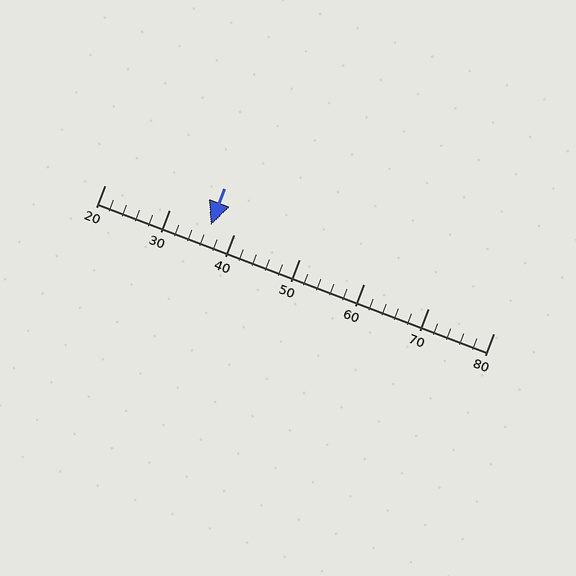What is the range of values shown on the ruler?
The ruler shows values from 20 to 80.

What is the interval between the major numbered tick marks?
The major tick marks are spaced 10 units apart.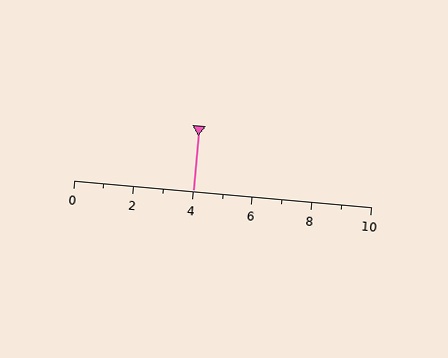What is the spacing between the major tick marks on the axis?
The major ticks are spaced 2 apart.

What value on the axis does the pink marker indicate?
The marker indicates approximately 4.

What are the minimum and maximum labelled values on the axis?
The axis runs from 0 to 10.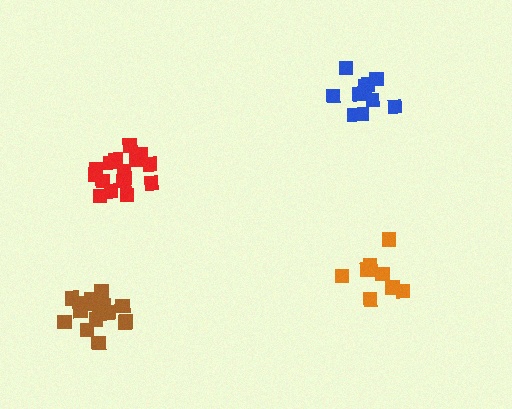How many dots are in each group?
Group 1: 10 dots, Group 2: 16 dots, Group 3: 10 dots, Group 4: 16 dots (52 total).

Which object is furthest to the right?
The blue cluster is rightmost.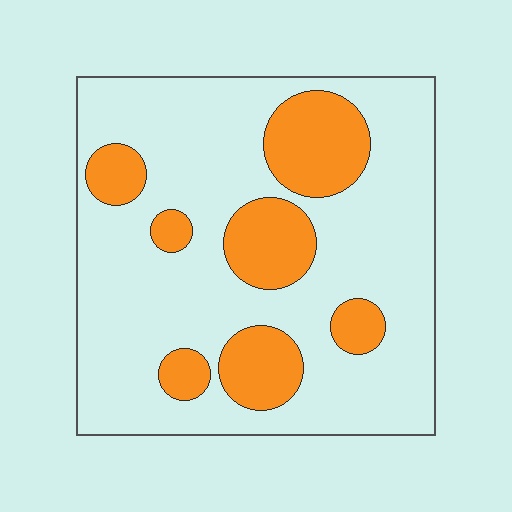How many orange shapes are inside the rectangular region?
7.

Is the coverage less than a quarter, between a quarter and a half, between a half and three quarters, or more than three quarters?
Less than a quarter.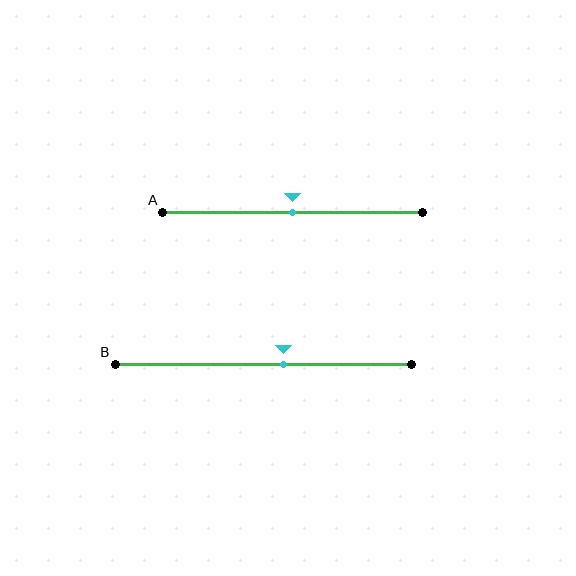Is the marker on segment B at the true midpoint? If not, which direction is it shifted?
No, the marker on segment B is shifted to the right by about 7% of the segment length.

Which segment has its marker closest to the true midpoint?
Segment A has its marker closest to the true midpoint.